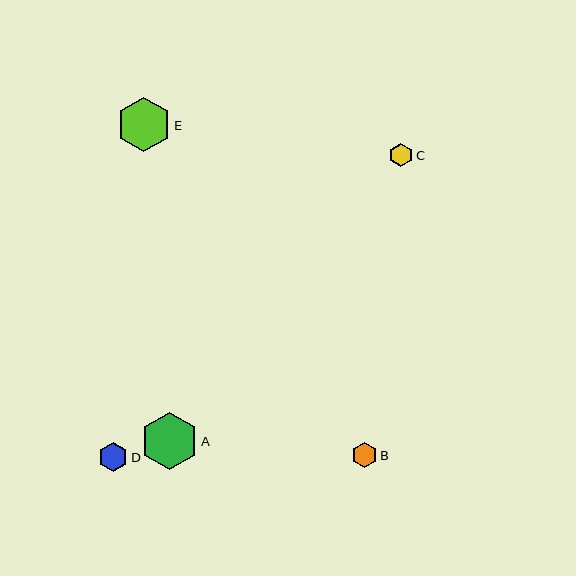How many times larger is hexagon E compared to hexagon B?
Hexagon E is approximately 2.2 times the size of hexagon B.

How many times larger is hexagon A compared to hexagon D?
Hexagon A is approximately 2.0 times the size of hexagon D.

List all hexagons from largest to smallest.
From largest to smallest: A, E, D, B, C.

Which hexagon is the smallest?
Hexagon C is the smallest with a size of approximately 24 pixels.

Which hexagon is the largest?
Hexagon A is the largest with a size of approximately 57 pixels.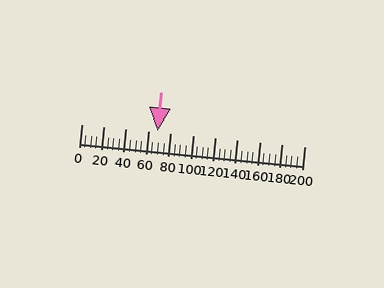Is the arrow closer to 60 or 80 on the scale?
The arrow is closer to 60.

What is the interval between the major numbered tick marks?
The major tick marks are spaced 20 units apart.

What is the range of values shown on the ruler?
The ruler shows values from 0 to 200.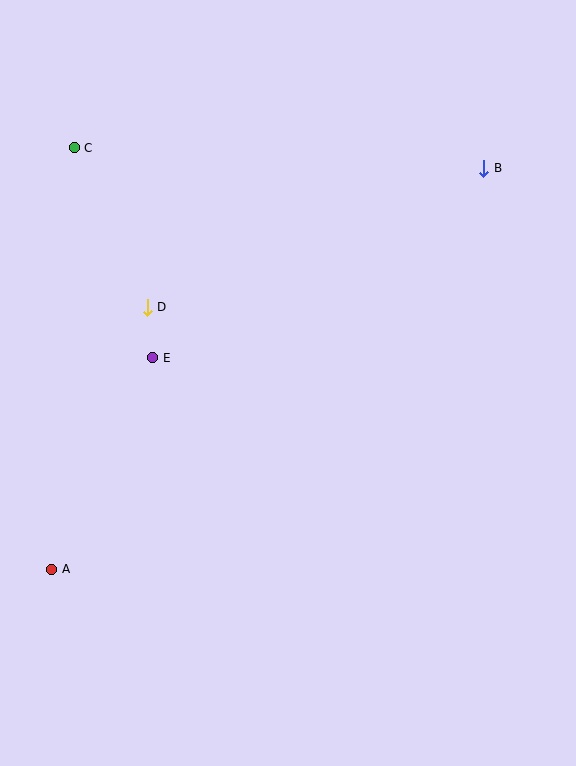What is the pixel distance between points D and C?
The distance between D and C is 176 pixels.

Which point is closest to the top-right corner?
Point B is closest to the top-right corner.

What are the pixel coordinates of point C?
Point C is at (74, 148).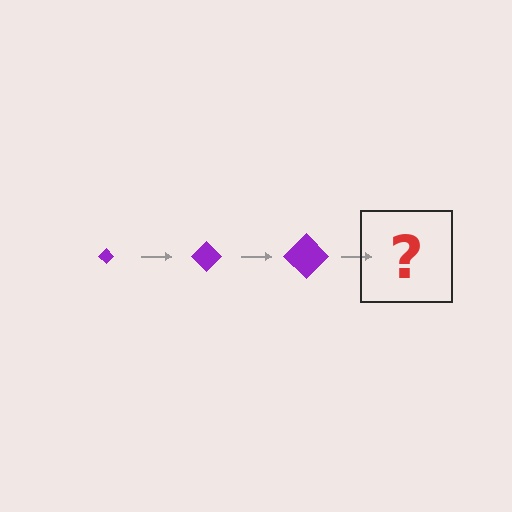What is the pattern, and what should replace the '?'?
The pattern is that the diamond gets progressively larger each step. The '?' should be a purple diamond, larger than the previous one.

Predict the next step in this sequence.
The next step is a purple diamond, larger than the previous one.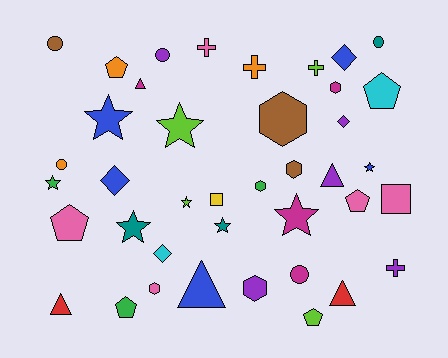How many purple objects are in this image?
There are 5 purple objects.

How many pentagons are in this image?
There are 6 pentagons.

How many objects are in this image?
There are 40 objects.